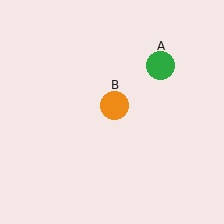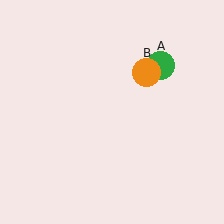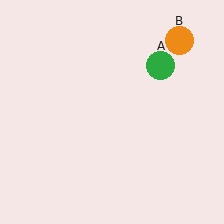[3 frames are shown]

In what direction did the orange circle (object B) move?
The orange circle (object B) moved up and to the right.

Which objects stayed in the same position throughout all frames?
Green circle (object A) remained stationary.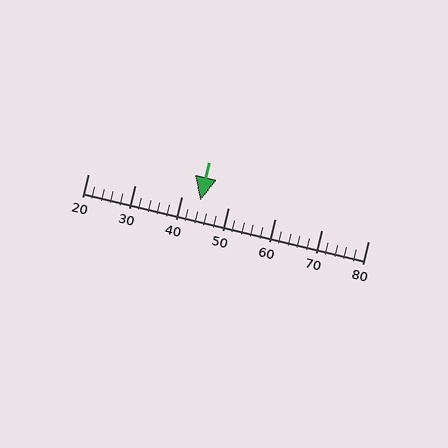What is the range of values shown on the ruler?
The ruler shows values from 20 to 80.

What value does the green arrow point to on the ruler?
The green arrow points to approximately 44.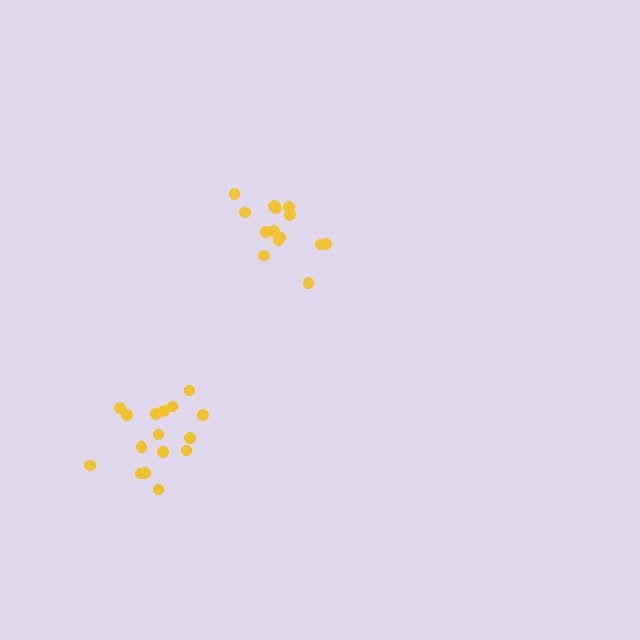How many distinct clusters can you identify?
There are 2 distinct clusters.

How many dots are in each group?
Group 1: 16 dots, Group 2: 14 dots (30 total).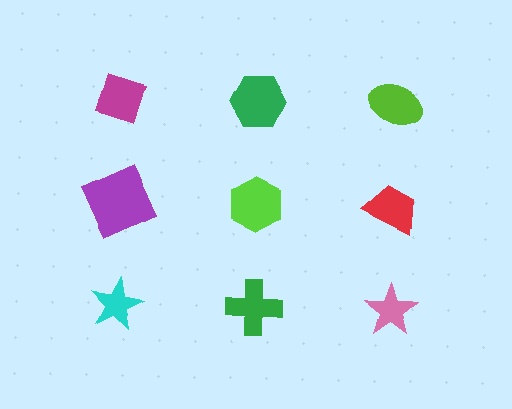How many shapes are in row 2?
3 shapes.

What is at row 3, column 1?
A cyan star.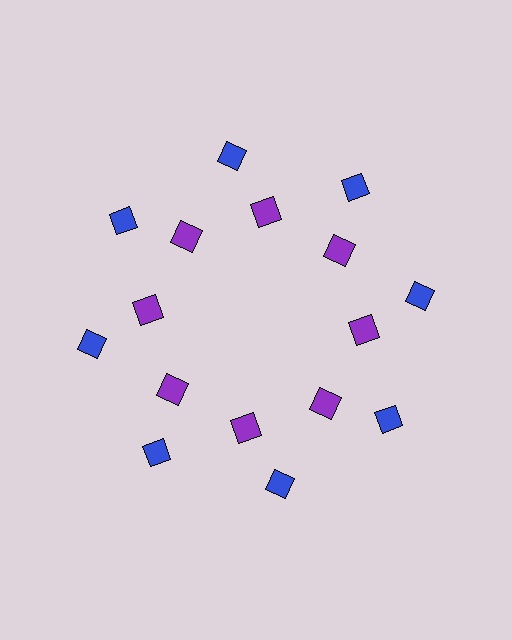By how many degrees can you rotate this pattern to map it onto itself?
The pattern maps onto itself every 45 degrees of rotation.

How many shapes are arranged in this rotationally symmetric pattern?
There are 16 shapes, arranged in 8 groups of 2.